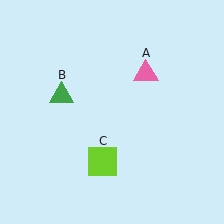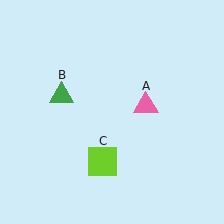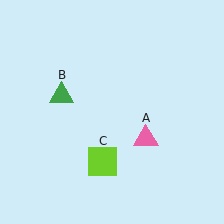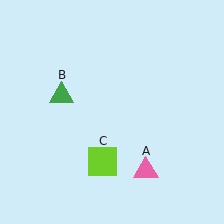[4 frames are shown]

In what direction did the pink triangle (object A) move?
The pink triangle (object A) moved down.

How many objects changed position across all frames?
1 object changed position: pink triangle (object A).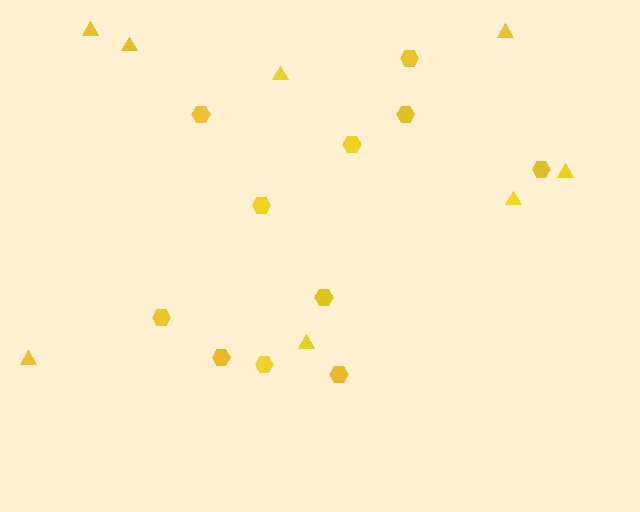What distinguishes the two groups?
There are 2 groups: one group of hexagons (11) and one group of triangles (8).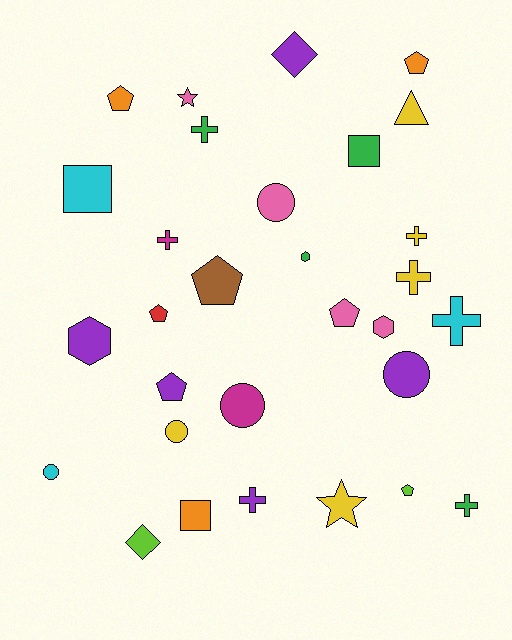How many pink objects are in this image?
There are 4 pink objects.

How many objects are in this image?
There are 30 objects.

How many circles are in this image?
There are 5 circles.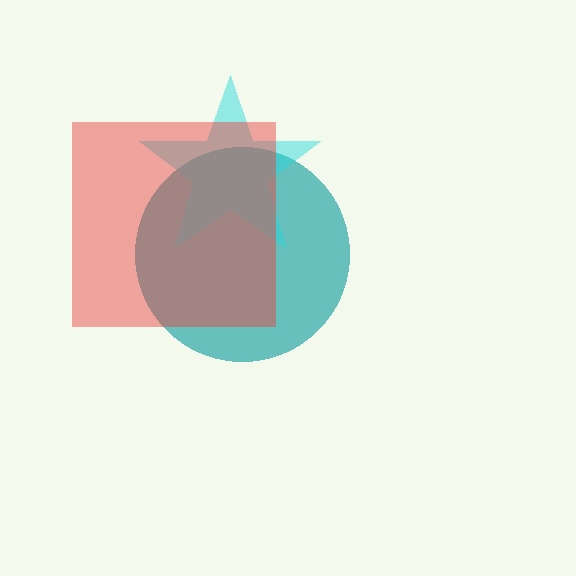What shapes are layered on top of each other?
The layered shapes are: a teal circle, a cyan star, a red square.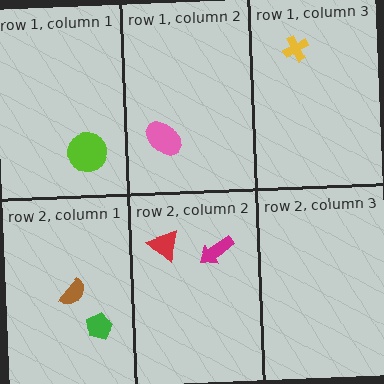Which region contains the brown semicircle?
The row 2, column 1 region.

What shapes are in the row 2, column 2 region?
The magenta arrow, the red triangle.